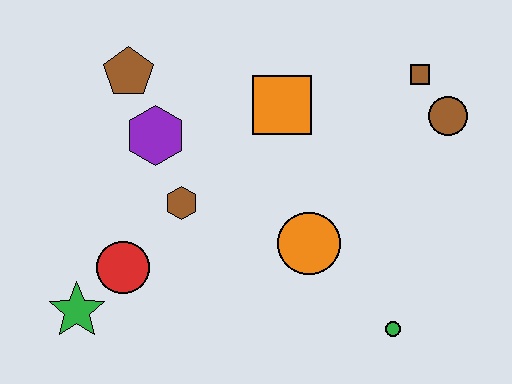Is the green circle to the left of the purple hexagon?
No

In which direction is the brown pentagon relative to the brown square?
The brown pentagon is to the left of the brown square.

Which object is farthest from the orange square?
The green star is farthest from the orange square.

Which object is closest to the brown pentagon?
The purple hexagon is closest to the brown pentagon.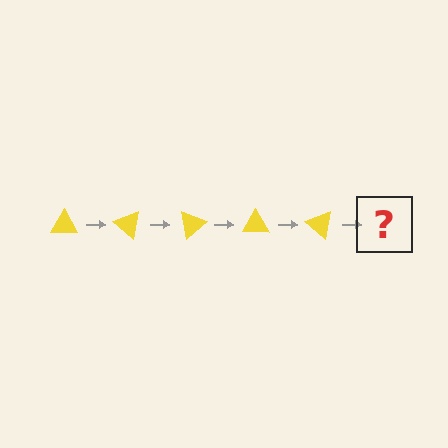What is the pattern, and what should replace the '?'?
The pattern is that the triangle rotates 40 degrees each step. The '?' should be a yellow triangle rotated 200 degrees.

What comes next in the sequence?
The next element should be a yellow triangle rotated 200 degrees.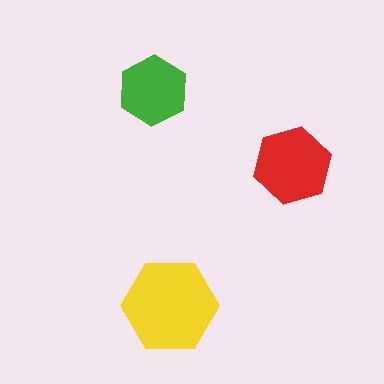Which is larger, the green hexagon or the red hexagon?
The red one.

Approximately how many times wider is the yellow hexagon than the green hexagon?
About 1.5 times wider.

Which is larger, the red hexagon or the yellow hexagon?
The yellow one.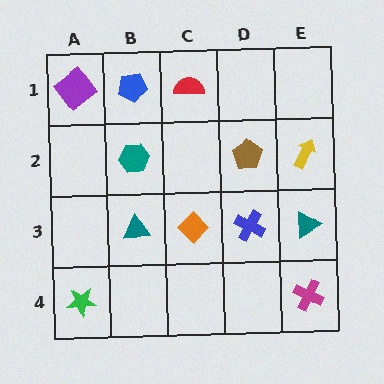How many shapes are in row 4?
2 shapes.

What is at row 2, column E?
A yellow arrow.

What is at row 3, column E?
A teal triangle.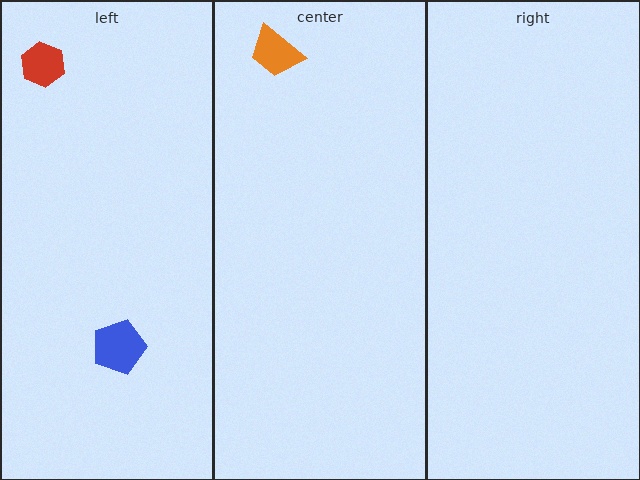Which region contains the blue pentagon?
The left region.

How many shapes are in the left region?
2.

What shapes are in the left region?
The red hexagon, the blue pentagon.